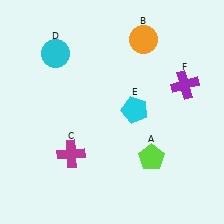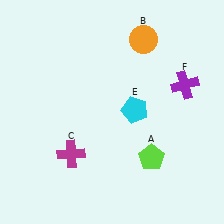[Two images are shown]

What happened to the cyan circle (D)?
The cyan circle (D) was removed in Image 2. It was in the top-left area of Image 1.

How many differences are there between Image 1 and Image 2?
There is 1 difference between the two images.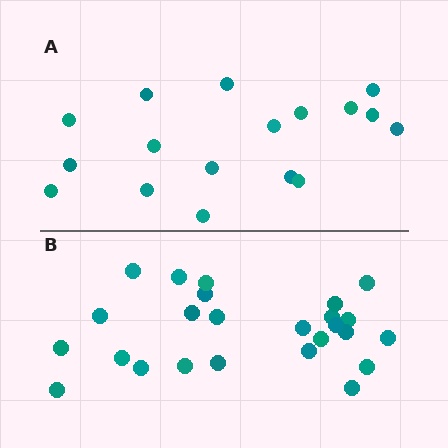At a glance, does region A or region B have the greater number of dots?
Region B (the bottom region) has more dots.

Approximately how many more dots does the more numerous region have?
Region B has roughly 8 or so more dots than region A.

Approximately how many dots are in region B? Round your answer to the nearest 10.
About 20 dots. (The exact count is 25, which rounds to 20.)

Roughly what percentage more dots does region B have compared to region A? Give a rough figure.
About 45% more.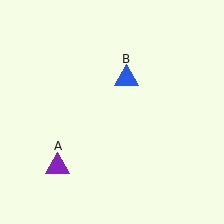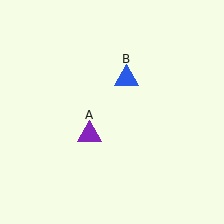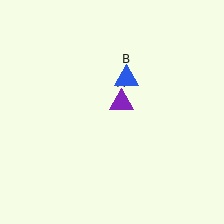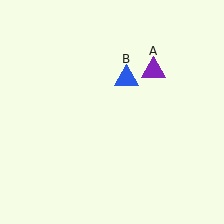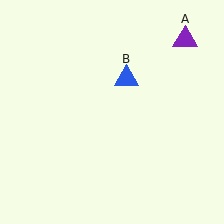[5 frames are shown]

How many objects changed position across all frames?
1 object changed position: purple triangle (object A).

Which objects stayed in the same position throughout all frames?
Blue triangle (object B) remained stationary.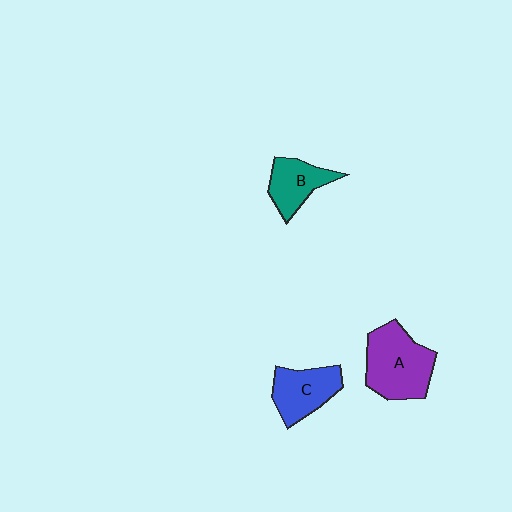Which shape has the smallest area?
Shape B (teal).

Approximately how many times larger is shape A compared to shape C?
Approximately 1.4 times.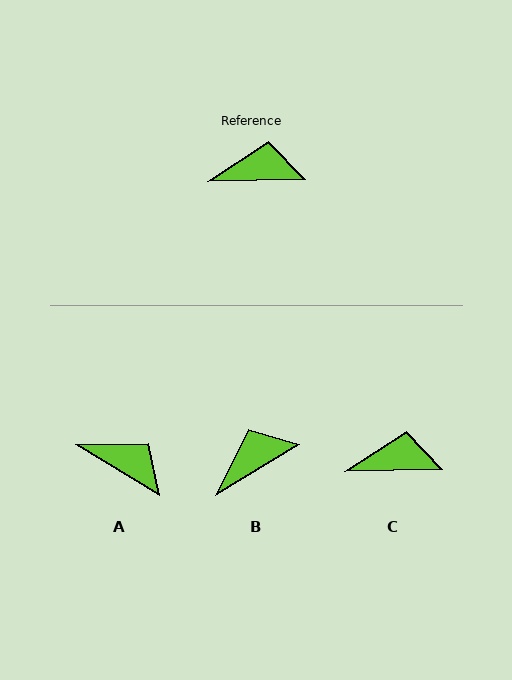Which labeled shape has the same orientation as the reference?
C.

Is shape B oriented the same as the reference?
No, it is off by about 31 degrees.